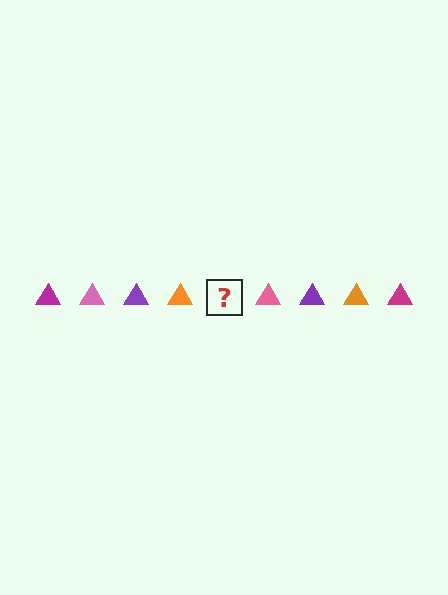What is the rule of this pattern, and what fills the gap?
The rule is that the pattern cycles through magenta, pink, purple, orange triangles. The gap should be filled with a magenta triangle.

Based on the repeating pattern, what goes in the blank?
The blank should be a magenta triangle.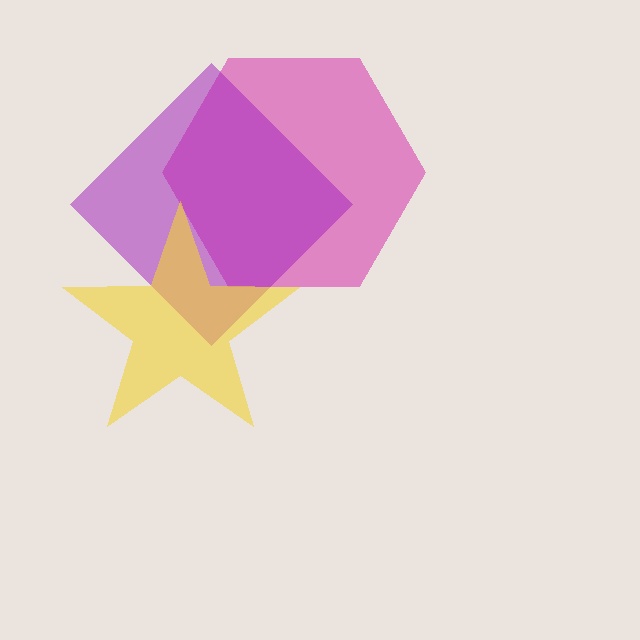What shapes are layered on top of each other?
The layered shapes are: a pink hexagon, a purple diamond, a yellow star.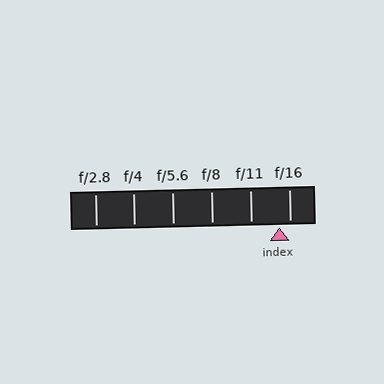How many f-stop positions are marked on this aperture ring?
There are 6 f-stop positions marked.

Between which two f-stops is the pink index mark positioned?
The index mark is between f/11 and f/16.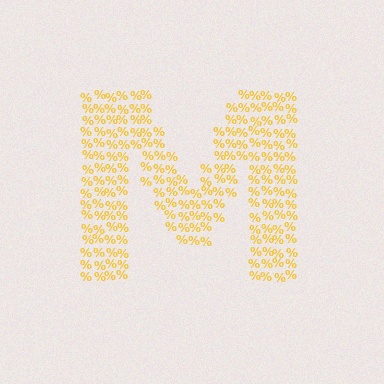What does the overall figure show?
The overall figure shows the letter M.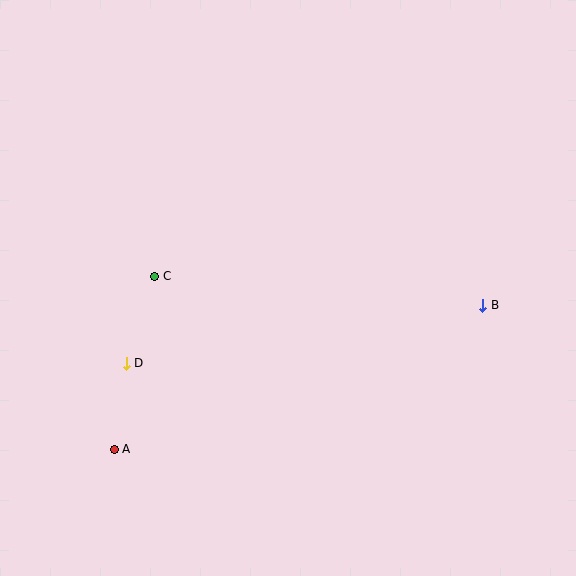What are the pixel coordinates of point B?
Point B is at (483, 305).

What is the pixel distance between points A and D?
The distance between A and D is 87 pixels.